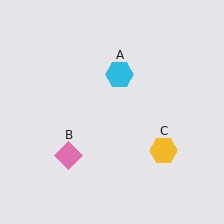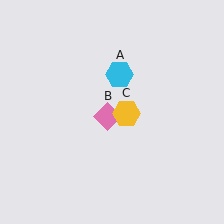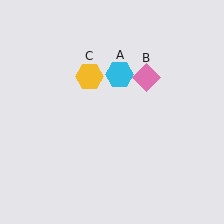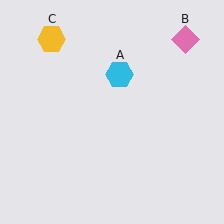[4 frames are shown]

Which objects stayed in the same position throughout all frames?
Cyan hexagon (object A) remained stationary.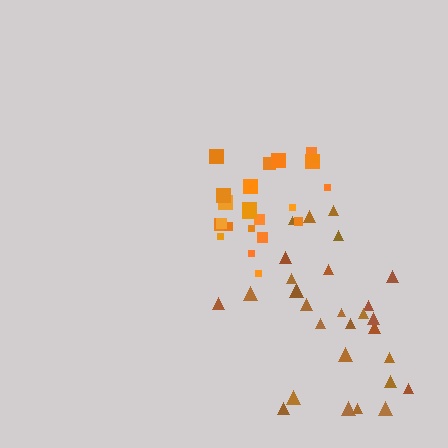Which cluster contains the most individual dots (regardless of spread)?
Brown (28).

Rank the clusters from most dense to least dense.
orange, brown.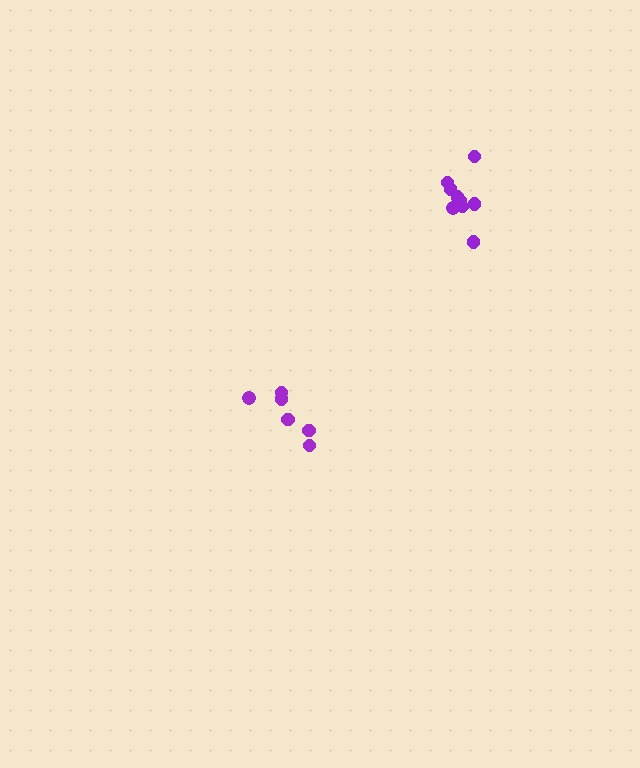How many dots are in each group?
Group 1: 6 dots, Group 2: 10 dots (16 total).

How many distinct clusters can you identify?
There are 2 distinct clusters.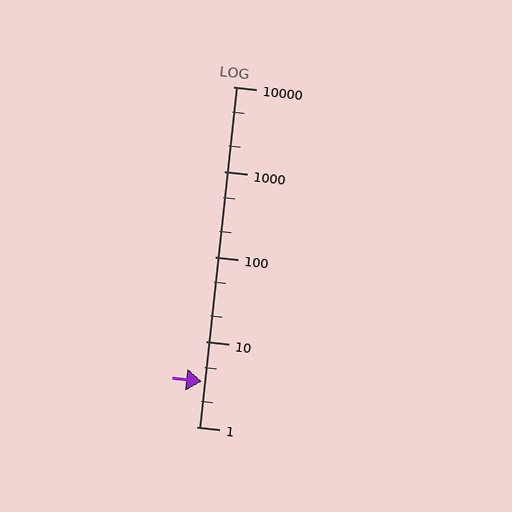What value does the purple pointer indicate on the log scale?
The pointer indicates approximately 3.4.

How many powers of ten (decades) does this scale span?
The scale spans 4 decades, from 1 to 10000.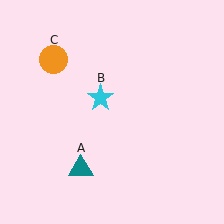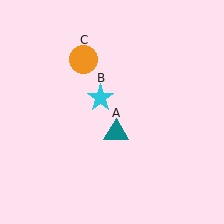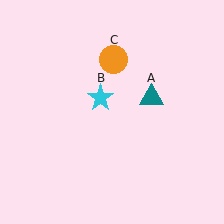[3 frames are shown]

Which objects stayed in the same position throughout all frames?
Cyan star (object B) remained stationary.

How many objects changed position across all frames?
2 objects changed position: teal triangle (object A), orange circle (object C).